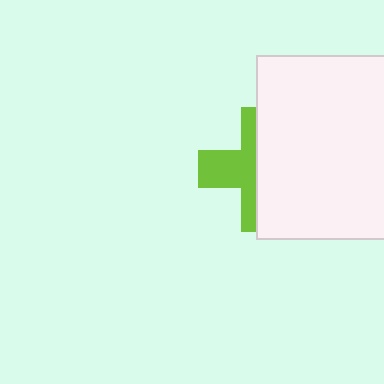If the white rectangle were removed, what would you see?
You would see the complete lime cross.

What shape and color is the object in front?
The object in front is a white rectangle.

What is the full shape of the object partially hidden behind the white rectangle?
The partially hidden object is a lime cross.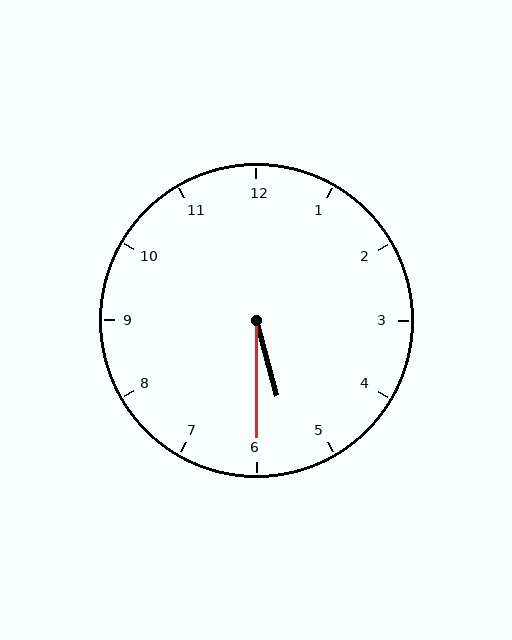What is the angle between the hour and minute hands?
Approximately 15 degrees.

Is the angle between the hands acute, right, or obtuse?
It is acute.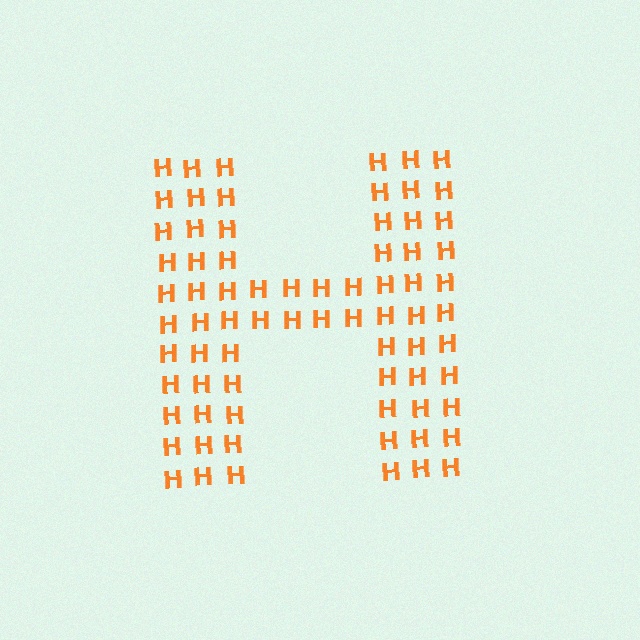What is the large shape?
The large shape is the letter H.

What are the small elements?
The small elements are letter H's.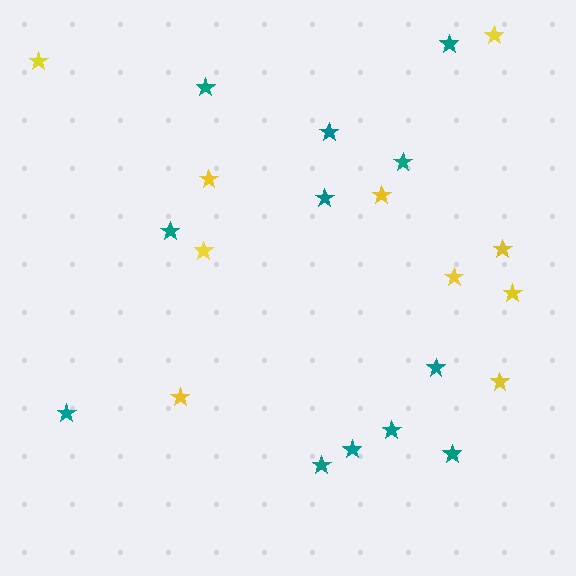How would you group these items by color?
There are 2 groups: one group of teal stars (12) and one group of yellow stars (10).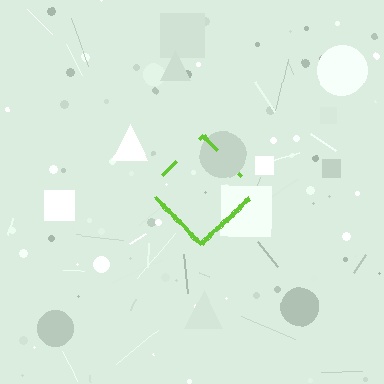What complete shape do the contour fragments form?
The contour fragments form a diamond.